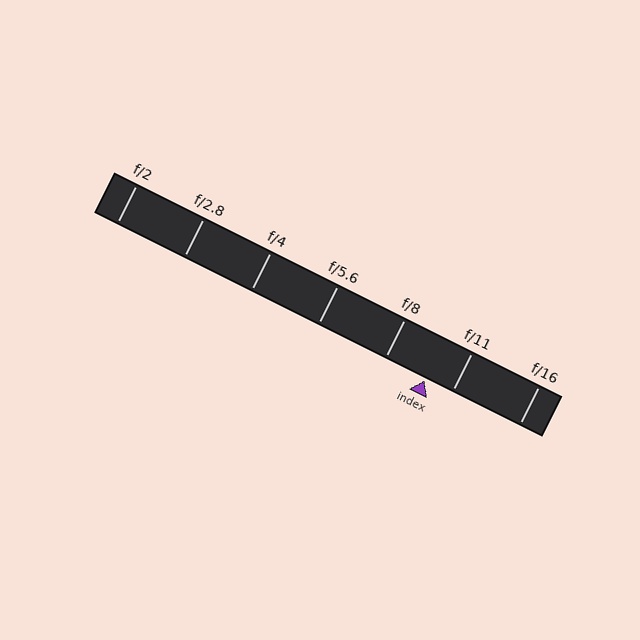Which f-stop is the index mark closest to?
The index mark is closest to f/11.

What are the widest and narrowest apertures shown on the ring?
The widest aperture shown is f/2 and the narrowest is f/16.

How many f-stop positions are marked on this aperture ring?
There are 7 f-stop positions marked.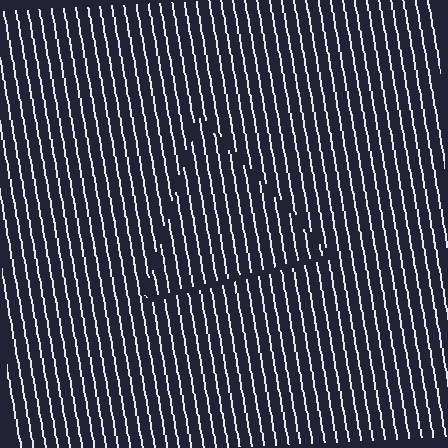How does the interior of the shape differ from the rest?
The interior of the shape contains the same grating, shifted by half a period — the contour is defined by the phase discontinuity where line-ends from the inner and outer gratings abut.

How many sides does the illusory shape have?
3 sides — the line-ends trace a triangle.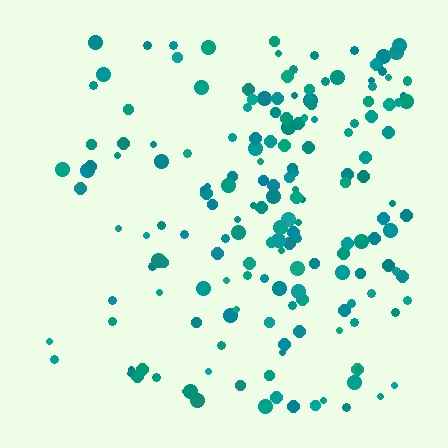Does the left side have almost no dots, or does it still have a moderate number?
Still a moderate number, just noticeably fewer than the right.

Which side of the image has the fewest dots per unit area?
The left.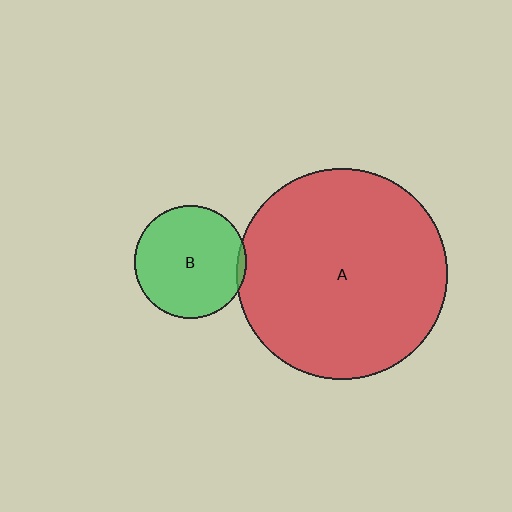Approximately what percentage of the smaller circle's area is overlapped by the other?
Approximately 5%.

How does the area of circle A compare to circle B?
Approximately 3.5 times.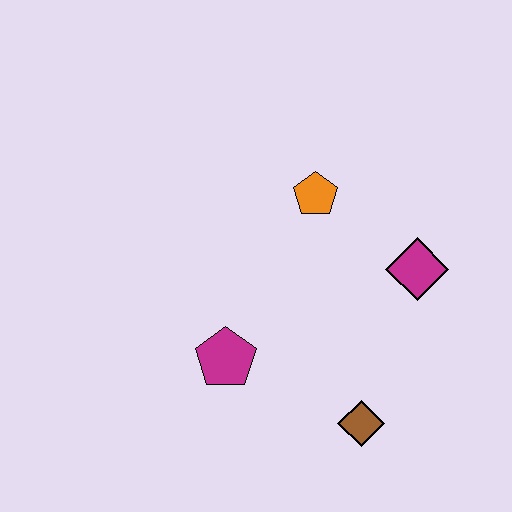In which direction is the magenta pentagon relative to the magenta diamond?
The magenta pentagon is to the left of the magenta diamond.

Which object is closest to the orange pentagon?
The magenta diamond is closest to the orange pentagon.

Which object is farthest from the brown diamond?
The orange pentagon is farthest from the brown diamond.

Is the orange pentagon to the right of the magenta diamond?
No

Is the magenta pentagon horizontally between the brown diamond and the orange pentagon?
No